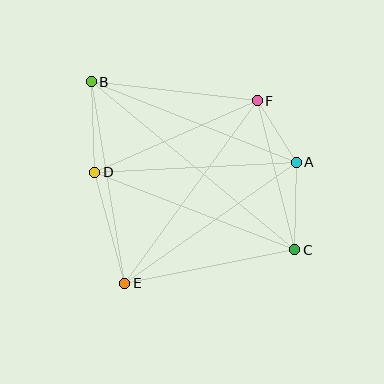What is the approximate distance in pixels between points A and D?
The distance between A and D is approximately 201 pixels.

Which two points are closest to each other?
Points A and F are closest to each other.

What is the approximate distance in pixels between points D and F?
The distance between D and F is approximately 178 pixels.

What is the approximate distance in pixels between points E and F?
The distance between E and F is approximately 226 pixels.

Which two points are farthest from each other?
Points B and C are farthest from each other.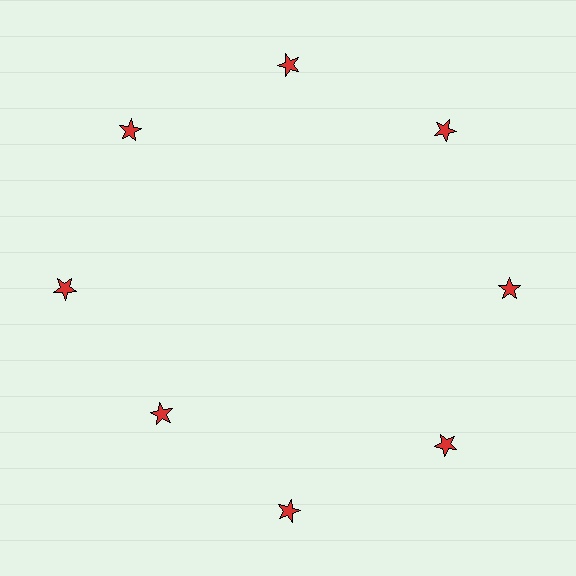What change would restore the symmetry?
The symmetry would be restored by moving it outward, back onto the ring so that all 8 stars sit at equal angles and equal distance from the center.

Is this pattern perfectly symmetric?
No. The 8 red stars are arranged in a ring, but one element near the 8 o'clock position is pulled inward toward the center, breaking the 8-fold rotational symmetry.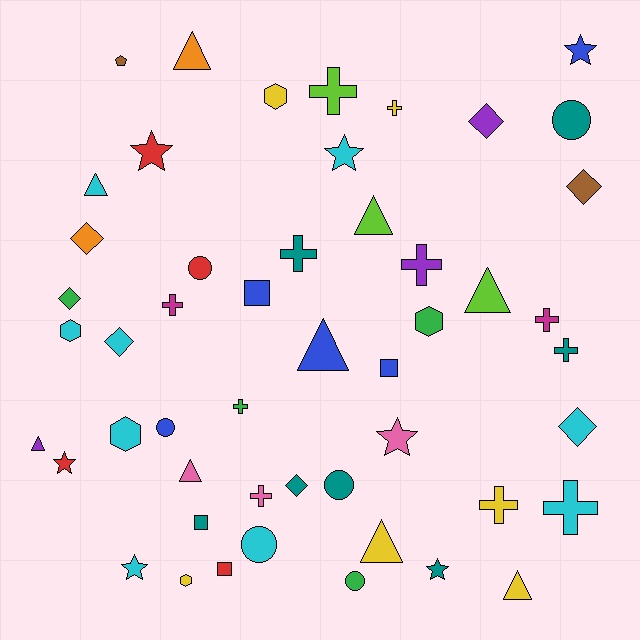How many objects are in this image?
There are 50 objects.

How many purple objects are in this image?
There are 3 purple objects.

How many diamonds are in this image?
There are 7 diamonds.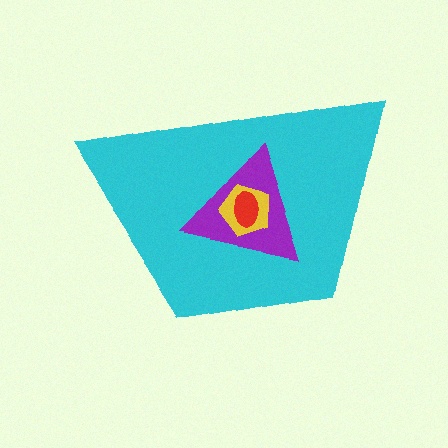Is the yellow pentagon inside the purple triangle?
Yes.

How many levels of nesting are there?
4.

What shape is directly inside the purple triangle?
The yellow pentagon.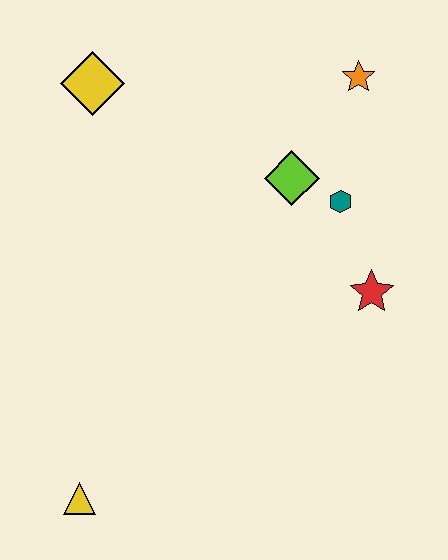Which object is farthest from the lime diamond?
The yellow triangle is farthest from the lime diamond.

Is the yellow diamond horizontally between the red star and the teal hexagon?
No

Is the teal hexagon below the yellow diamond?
Yes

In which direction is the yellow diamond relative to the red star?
The yellow diamond is to the left of the red star.